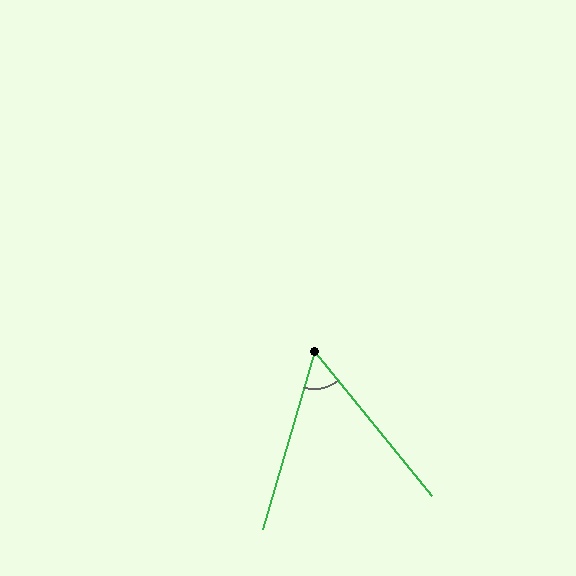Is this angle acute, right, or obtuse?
It is acute.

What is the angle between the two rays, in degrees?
Approximately 55 degrees.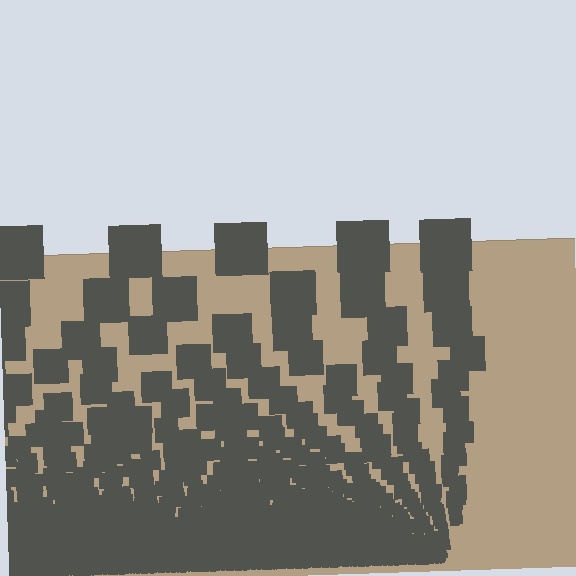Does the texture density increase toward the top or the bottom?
Density increases toward the bottom.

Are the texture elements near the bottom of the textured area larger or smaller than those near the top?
Smaller. The gradient is inverted — elements near the bottom are smaller and denser.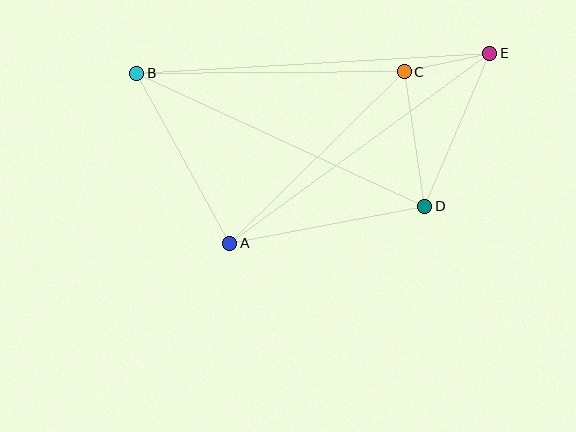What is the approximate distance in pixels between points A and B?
The distance between A and B is approximately 194 pixels.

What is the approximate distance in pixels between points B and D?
The distance between B and D is approximately 318 pixels.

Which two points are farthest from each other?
Points B and E are farthest from each other.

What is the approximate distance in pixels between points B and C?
The distance between B and C is approximately 268 pixels.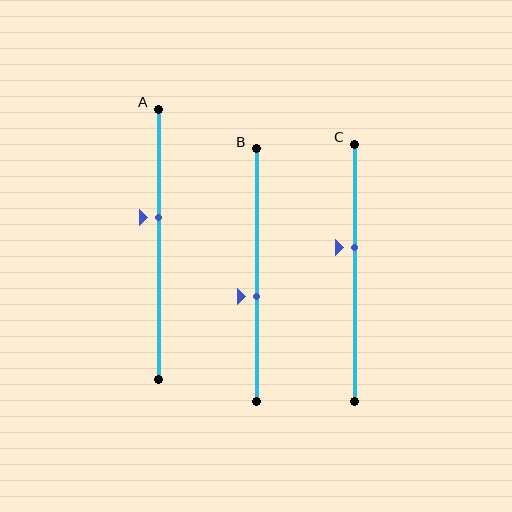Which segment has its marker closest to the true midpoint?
Segment B has its marker closest to the true midpoint.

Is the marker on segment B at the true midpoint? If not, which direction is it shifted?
No, the marker on segment B is shifted downward by about 8% of the segment length.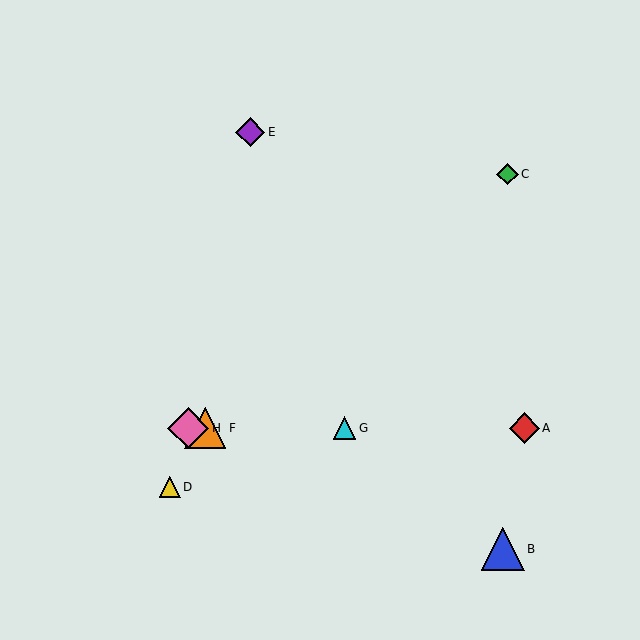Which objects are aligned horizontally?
Objects A, F, G, H are aligned horizontally.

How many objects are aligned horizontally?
4 objects (A, F, G, H) are aligned horizontally.